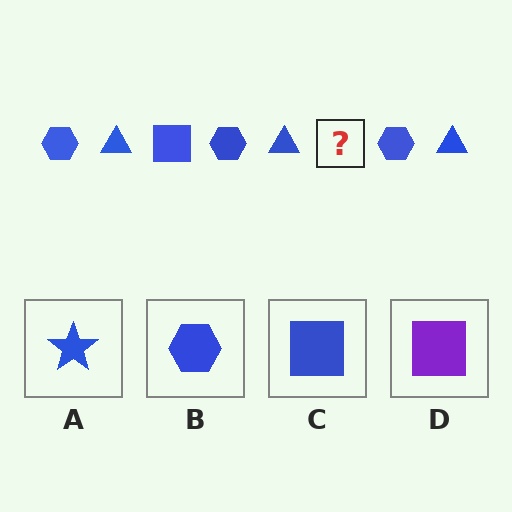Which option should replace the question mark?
Option C.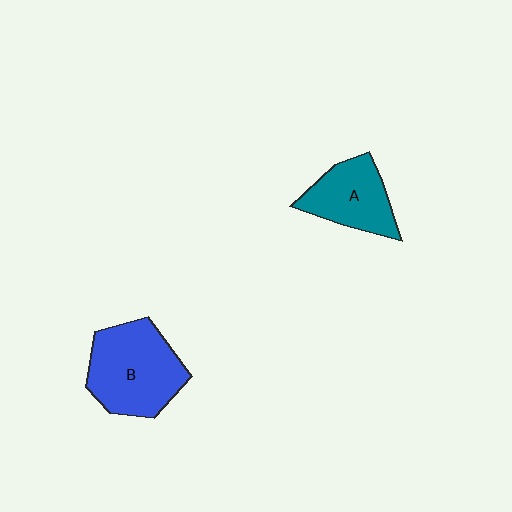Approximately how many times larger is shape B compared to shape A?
Approximately 1.4 times.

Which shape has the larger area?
Shape B (blue).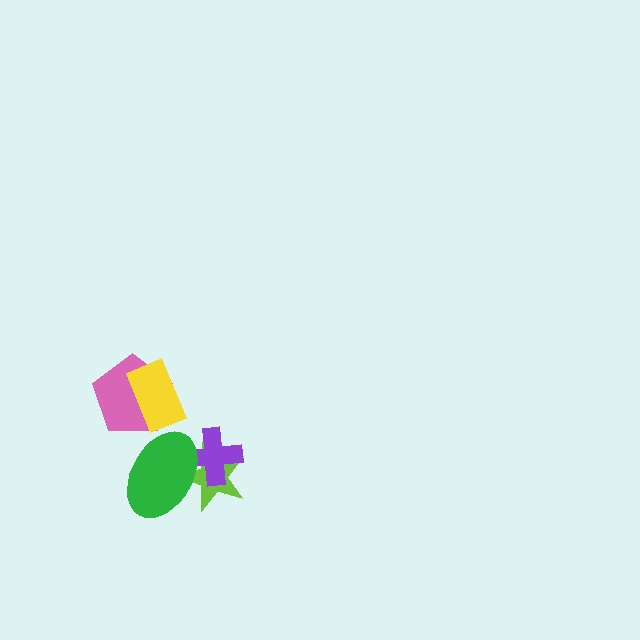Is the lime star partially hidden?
Yes, it is partially covered by another shape.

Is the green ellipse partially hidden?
No, no other shape covers it.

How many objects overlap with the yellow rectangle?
1 object overlaps with the yellow rectangle.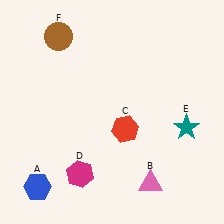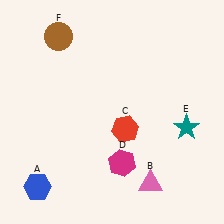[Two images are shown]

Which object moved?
The magenta hexagon (D) moved right.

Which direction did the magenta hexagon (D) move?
The magenta hexagon (D) moved right.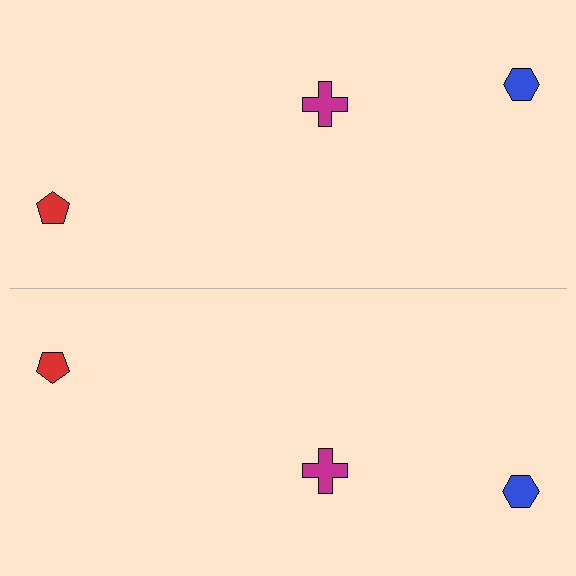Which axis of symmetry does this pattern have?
The pattern has a horizontal axis of symmetry running through the center of the image.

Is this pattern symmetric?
Yes, this pattern has bilateral (reflection) symmetry.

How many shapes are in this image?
There are 6 shapes in this image.